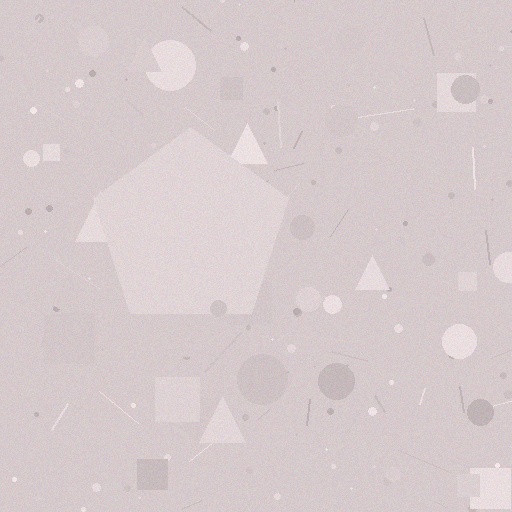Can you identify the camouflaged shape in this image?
The camouflaged shape is a pentagon.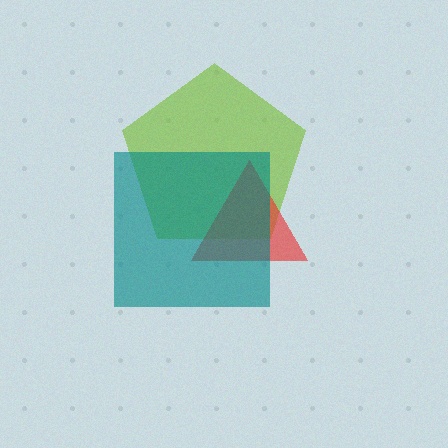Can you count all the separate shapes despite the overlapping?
Yes, there are 3 separate shapes.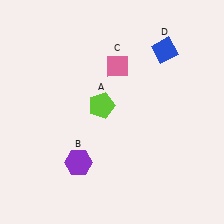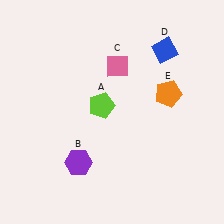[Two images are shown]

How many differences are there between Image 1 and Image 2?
There is 1 difference between the two images.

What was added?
An orange pentagon (E) was added in Image 2.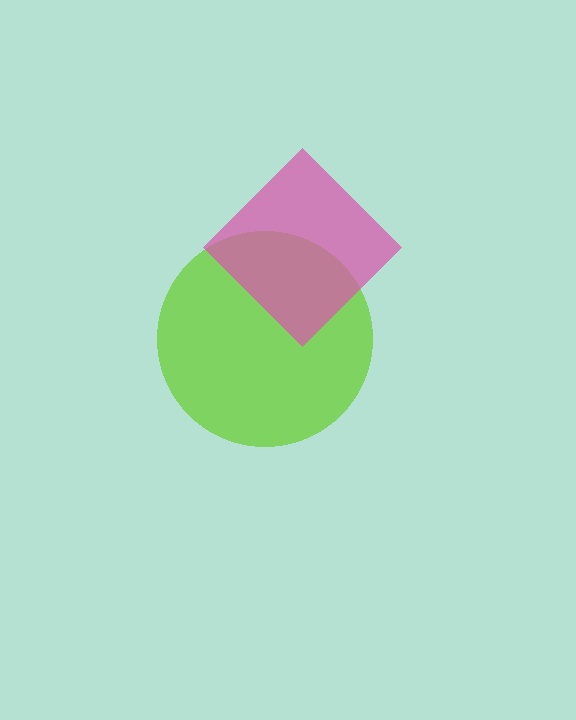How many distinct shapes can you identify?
There are 2 distinct shapes: a lime circle, a pink diamond.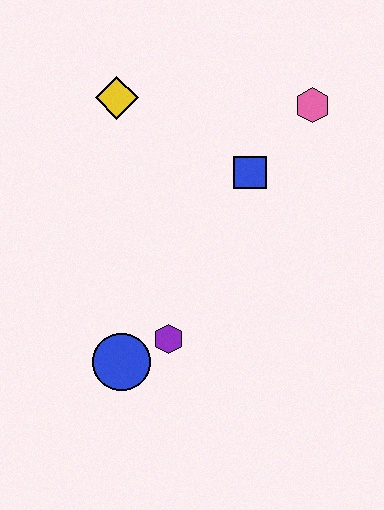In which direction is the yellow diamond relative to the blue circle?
The yellow diamond is above the blue circle.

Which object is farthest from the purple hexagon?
The pink hexagon is farthest from the purple hexagon.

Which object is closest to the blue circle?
The purple hexagon is closest to the blue circle.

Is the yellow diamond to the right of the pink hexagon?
No